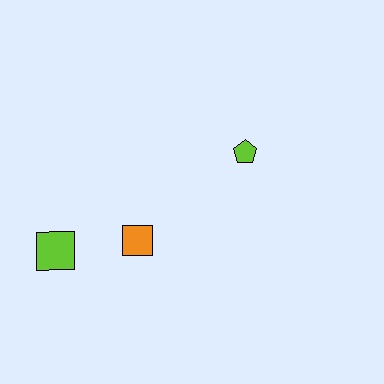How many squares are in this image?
There are 2 squares.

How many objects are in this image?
There are 3 objects.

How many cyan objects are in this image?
There are no cyan objects.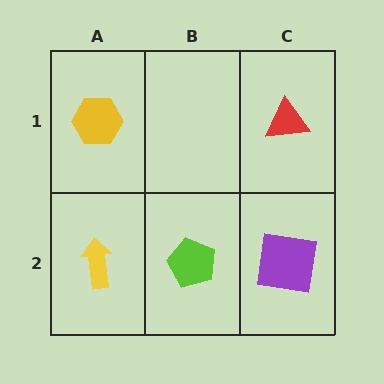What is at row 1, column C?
A red triangle.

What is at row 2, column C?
A purple square.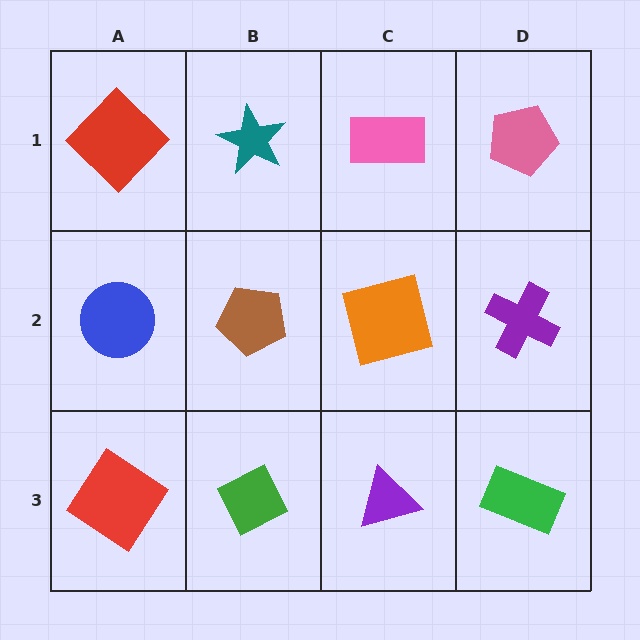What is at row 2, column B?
A brown pentagon.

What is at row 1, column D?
A pink pentagon.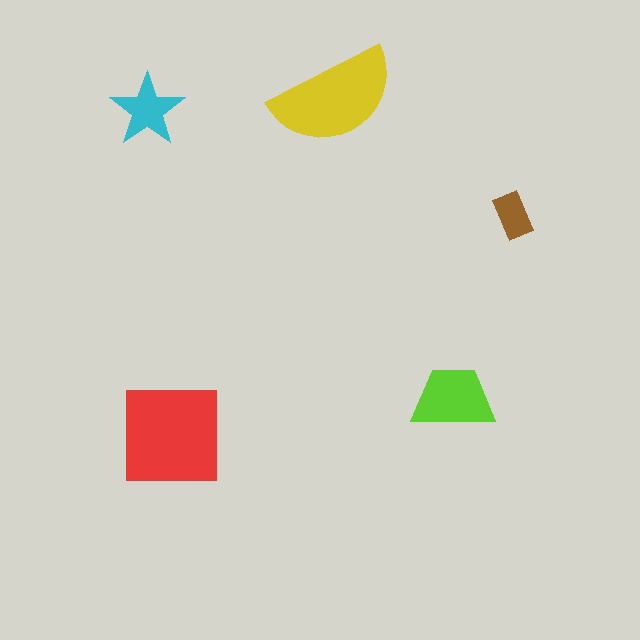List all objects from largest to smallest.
The red square, the yellow semicircle, the lime trapezoid, the cyan star, the brown rectangle.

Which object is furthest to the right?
The brown rectangle is rightmost.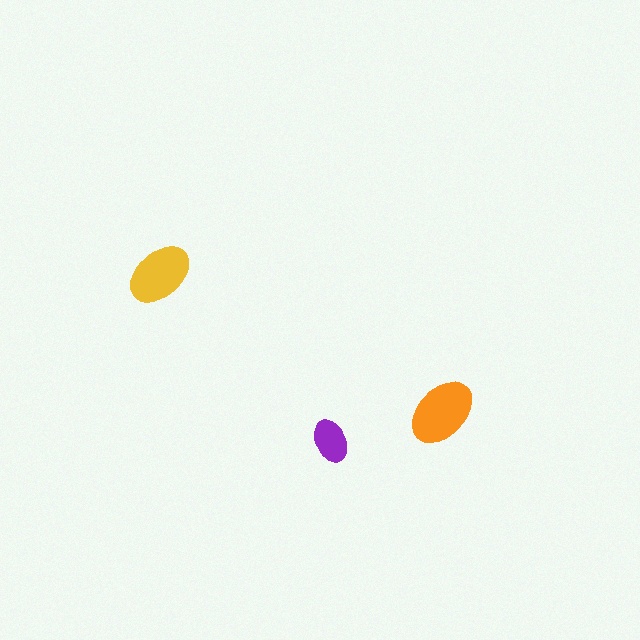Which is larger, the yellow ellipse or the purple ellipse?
The yellow one.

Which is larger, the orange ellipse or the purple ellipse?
The orange one.